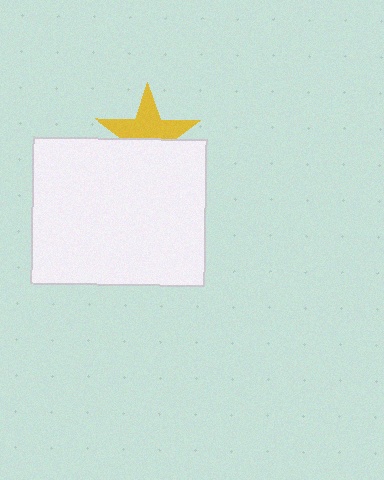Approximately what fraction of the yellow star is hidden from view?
Roughly 43% of the yellow star is hidden behind the white rectangle.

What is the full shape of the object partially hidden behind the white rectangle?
The partially hidden object is a yellow star.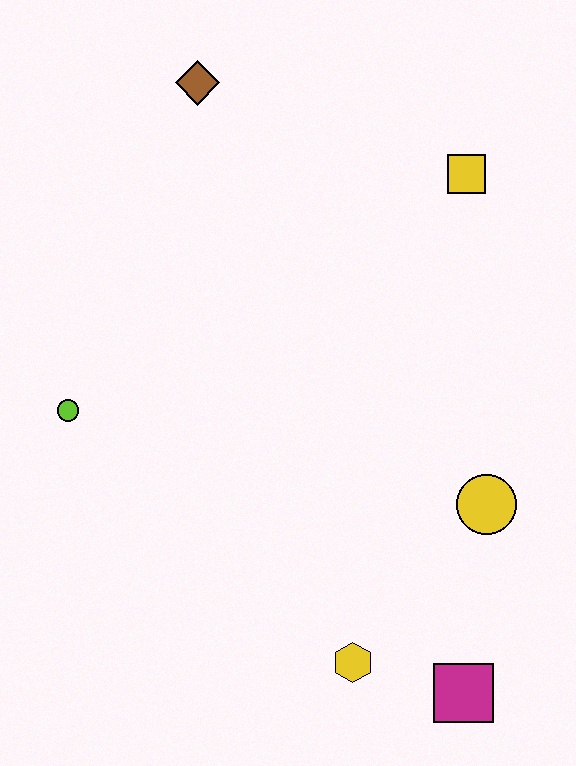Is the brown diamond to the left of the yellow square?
Yes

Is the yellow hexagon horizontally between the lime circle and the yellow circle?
Yes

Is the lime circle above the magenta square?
Yes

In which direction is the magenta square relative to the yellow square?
The magenta square is below the yellow square.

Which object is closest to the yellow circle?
The magenta square is closest to the yellow circle.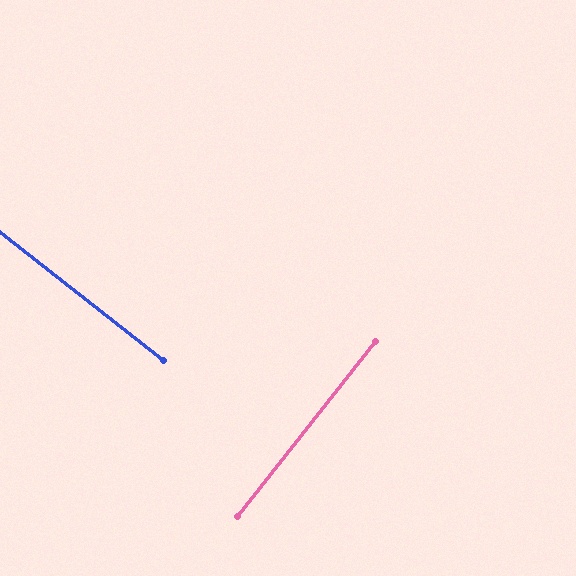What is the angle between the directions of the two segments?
Approximately 90 degrees.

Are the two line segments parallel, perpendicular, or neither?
Perpendicular — they meet at approximately 90°.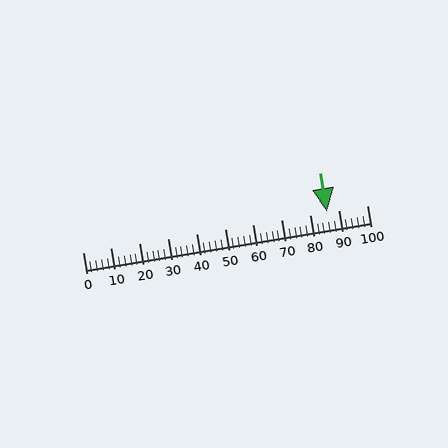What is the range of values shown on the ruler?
The ruler shows values from 0 to 100.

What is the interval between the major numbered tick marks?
The major tick marks are spaced 10 units apart.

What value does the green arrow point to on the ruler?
The green arrow points to approximately 86.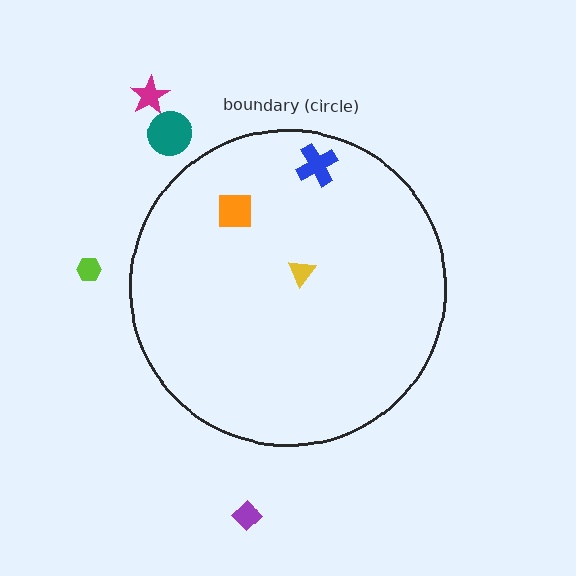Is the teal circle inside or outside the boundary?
Outside.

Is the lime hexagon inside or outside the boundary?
Outside.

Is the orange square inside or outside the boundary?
Inside.